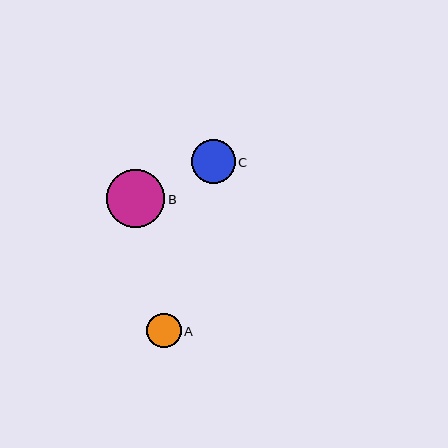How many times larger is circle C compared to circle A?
Circle C is approximately 1.3 times the size of circle A.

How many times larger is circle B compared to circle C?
Circle B is approximately 1.3 times the size of circle C.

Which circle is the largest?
Circle B is the largest with a size of approximately 59 pixels.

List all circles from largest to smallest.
From largest to smallest: B, C, A.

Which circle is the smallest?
Circle A is the smallest with a size of approximately 34 pixels.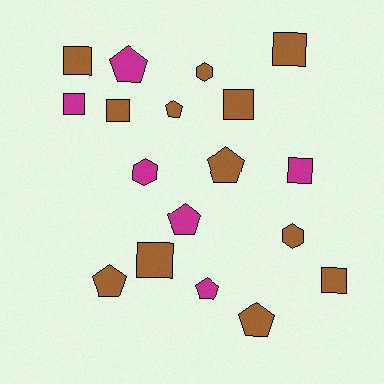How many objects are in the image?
There are 18 objects.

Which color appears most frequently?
Brown, with 12 objects.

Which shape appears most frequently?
Square, with 8 objects.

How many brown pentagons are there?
There are 4 brown pentagons.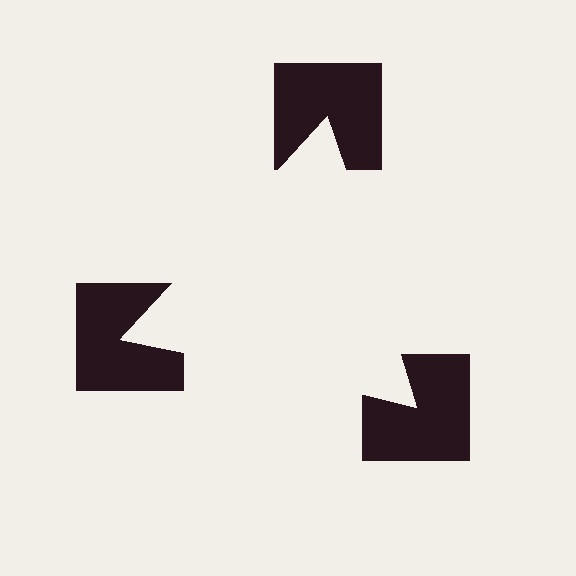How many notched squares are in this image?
There are 3 — one at each vertex of the illusory triangle.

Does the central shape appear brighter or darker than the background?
It typically appears slightly brighter than the background, even though no actual brightness change is drawn.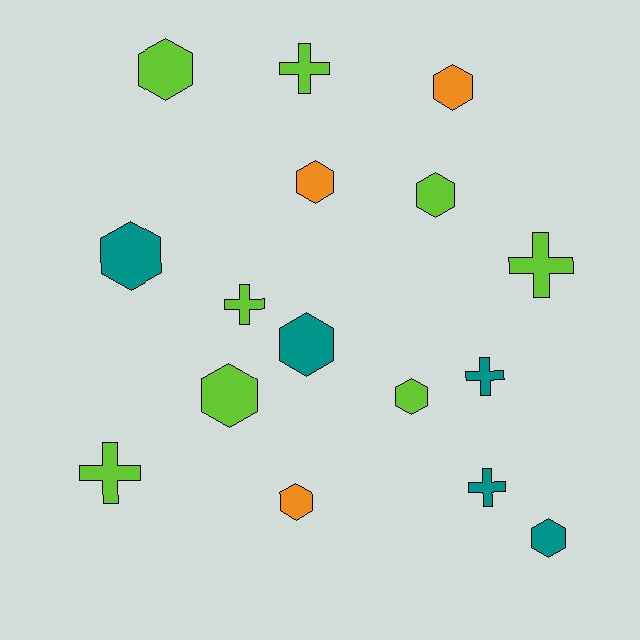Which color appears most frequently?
Lime, with 8 objects.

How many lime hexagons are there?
There are 4 lime hexagons.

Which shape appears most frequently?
Hexagon, with 10 objects.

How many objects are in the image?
There are 16 objects.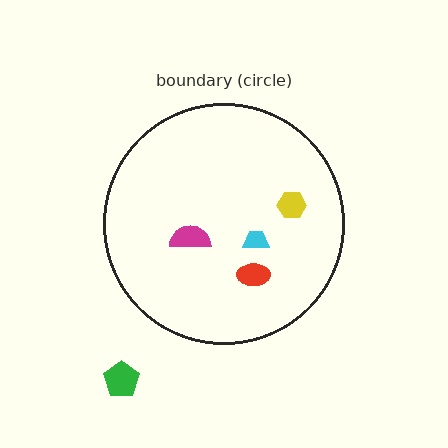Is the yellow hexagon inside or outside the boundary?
Inside.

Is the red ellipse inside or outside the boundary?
Inside.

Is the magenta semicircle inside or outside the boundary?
Inside.